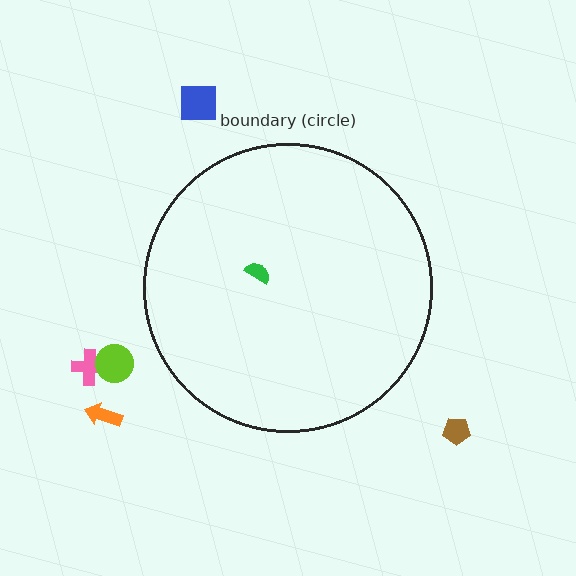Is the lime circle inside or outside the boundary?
Outside.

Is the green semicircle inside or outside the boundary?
Inside.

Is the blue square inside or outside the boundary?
Outside.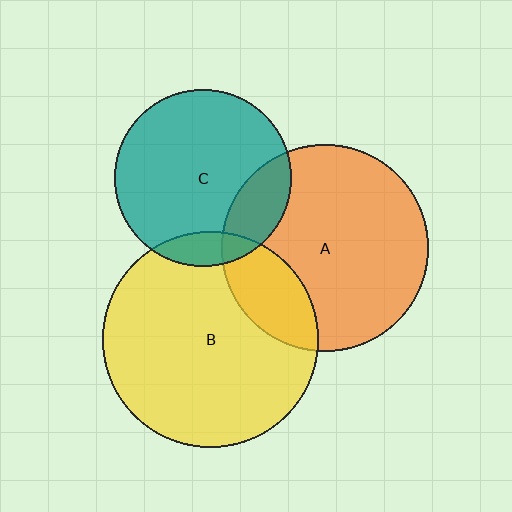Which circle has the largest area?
Circle B (yellow).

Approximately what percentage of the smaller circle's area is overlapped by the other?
Approximately 20%.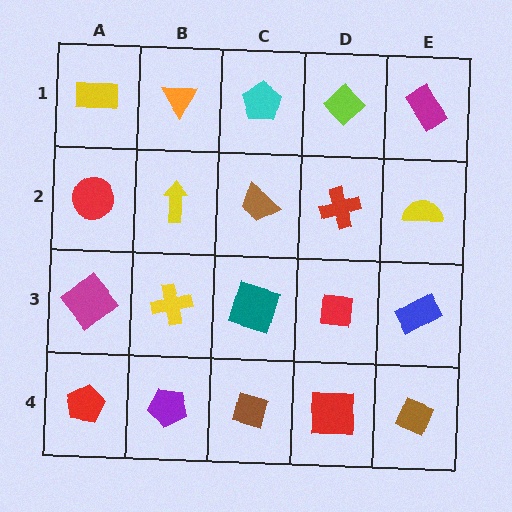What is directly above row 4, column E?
A blue rectangle.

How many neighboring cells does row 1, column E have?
2.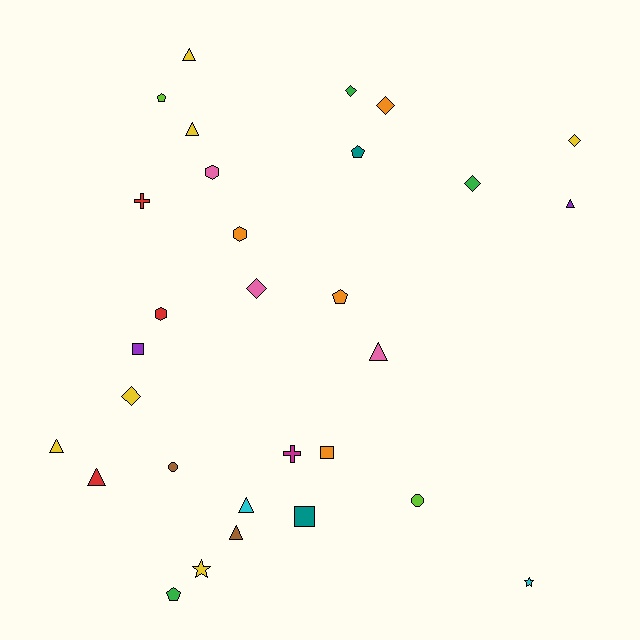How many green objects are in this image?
There are 3 green objects.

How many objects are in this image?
There are 30 objects.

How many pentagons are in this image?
There are 4 pentagons.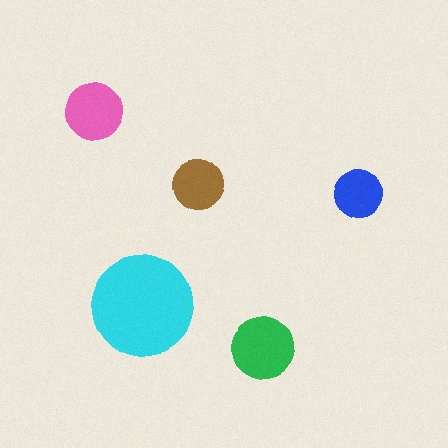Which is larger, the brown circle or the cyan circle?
The cyan one.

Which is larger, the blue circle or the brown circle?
The brown one.